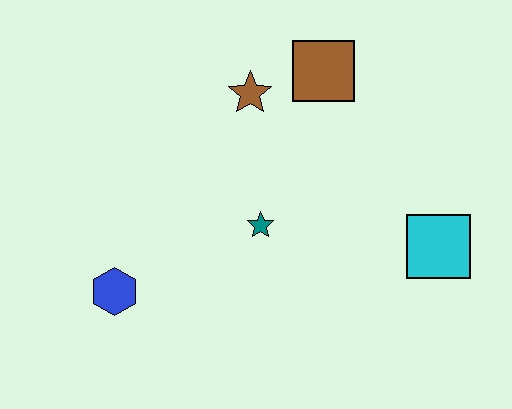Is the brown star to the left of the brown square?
Yes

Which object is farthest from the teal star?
The cyan square is farthest from the teal star.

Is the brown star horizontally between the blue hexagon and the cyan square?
Yes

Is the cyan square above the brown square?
No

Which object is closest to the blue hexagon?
The teal star is closest to the blue hexagon.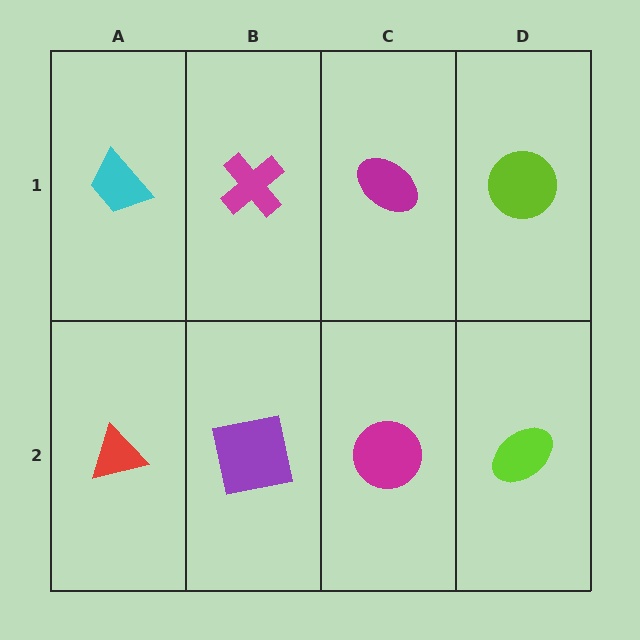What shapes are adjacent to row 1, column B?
A purple square (row 2, column B), a cyan trapezoid (row 1, column A), a magenta ellipse (row 1, column C).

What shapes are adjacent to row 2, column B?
A magenta cross (row 1, column B), a red triangle (row 2, column A), a magenta circle (row 2, column C).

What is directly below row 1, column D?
A lime ellipse.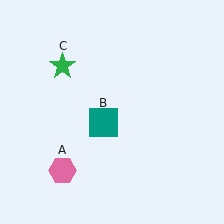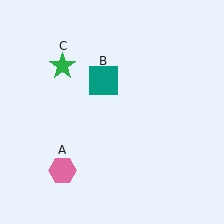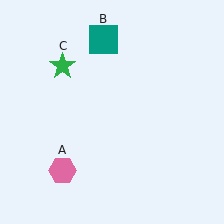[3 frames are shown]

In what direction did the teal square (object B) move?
The teal square (object B) moved up.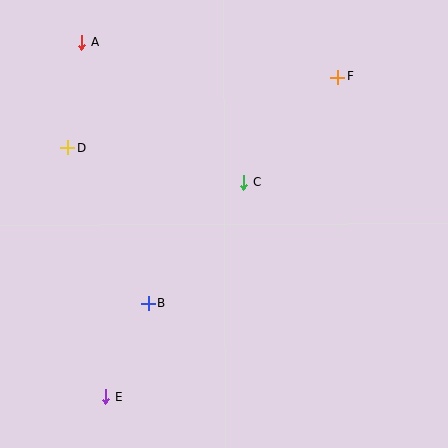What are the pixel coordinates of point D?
Point D is at (67, 147).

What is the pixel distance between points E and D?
The distance between E and D is 253 pixels.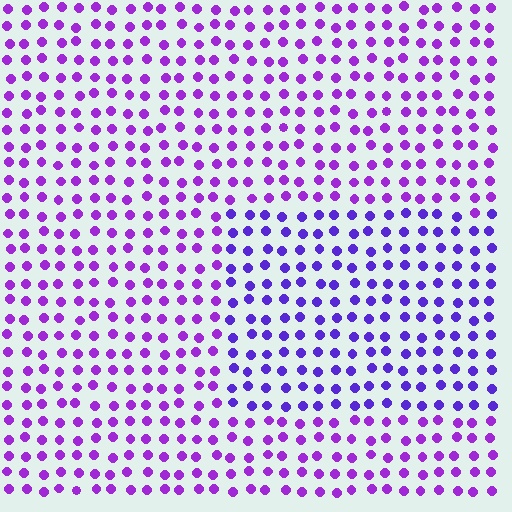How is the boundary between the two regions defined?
The boundary is defined purely by a slight shift in hue (about 25 degrees). Spacing, size, and orientation are identical on both sides.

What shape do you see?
I see a rectangle.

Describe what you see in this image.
The image is filled with small purple elements in a uniform arrangement. A rectangle-shaped region is visible where the elements are tinted to a slightly different hue, forming a subtle color boundary.